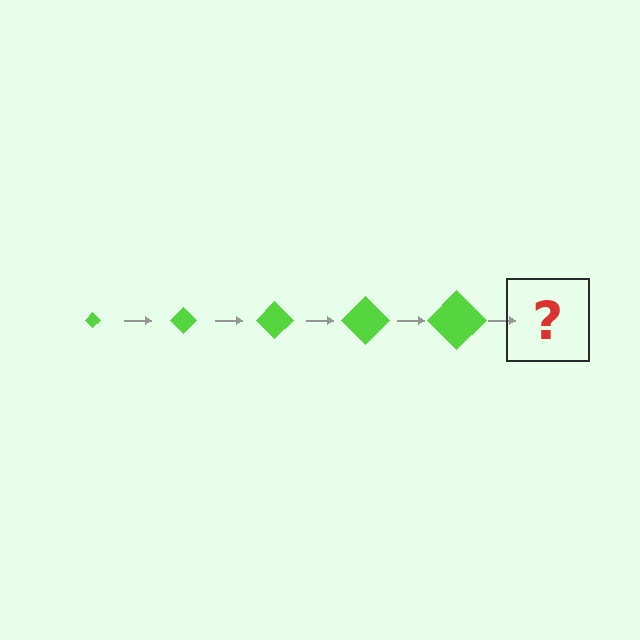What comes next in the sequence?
The next element should be a lime diamond, larger than the previous one.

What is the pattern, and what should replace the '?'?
The pattern is that the diamond gets progressively larger each step. The '?' should be a lime diamond, larger than the previous one.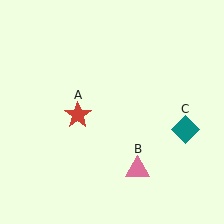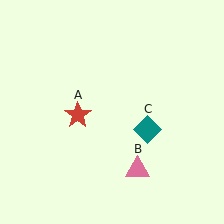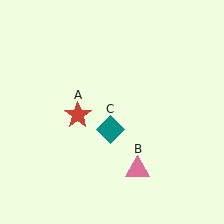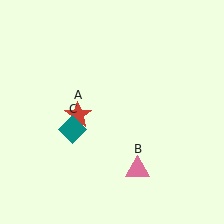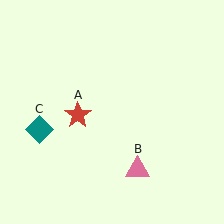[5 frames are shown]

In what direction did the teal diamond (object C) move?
The teal diamond (object C) moved left.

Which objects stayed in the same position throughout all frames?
Red star (object A) and pink triangle (object B) remained stationary.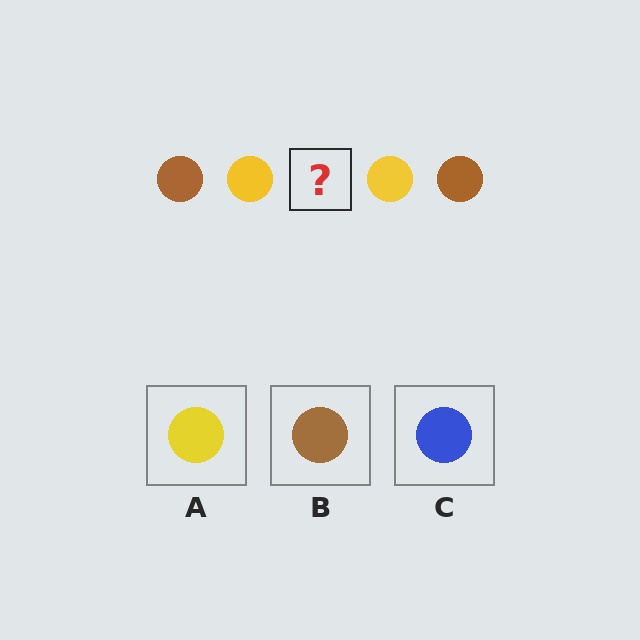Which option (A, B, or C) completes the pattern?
B.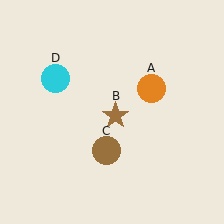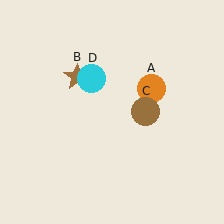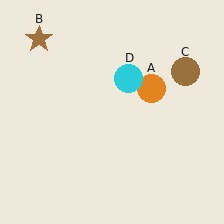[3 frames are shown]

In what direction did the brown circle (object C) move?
The brown circle (object C) moved up and to the right.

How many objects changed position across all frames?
3 objects changed position: brown star (object B), brown circle (object C), cyan circle (object D).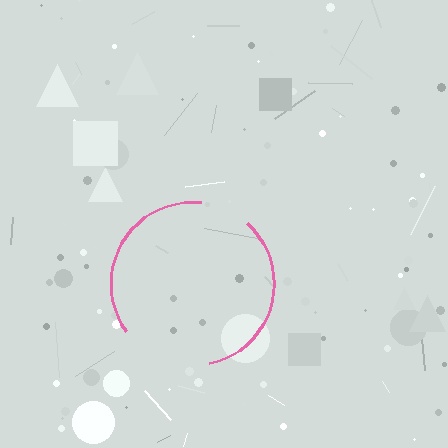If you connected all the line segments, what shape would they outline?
They would outline a circle.